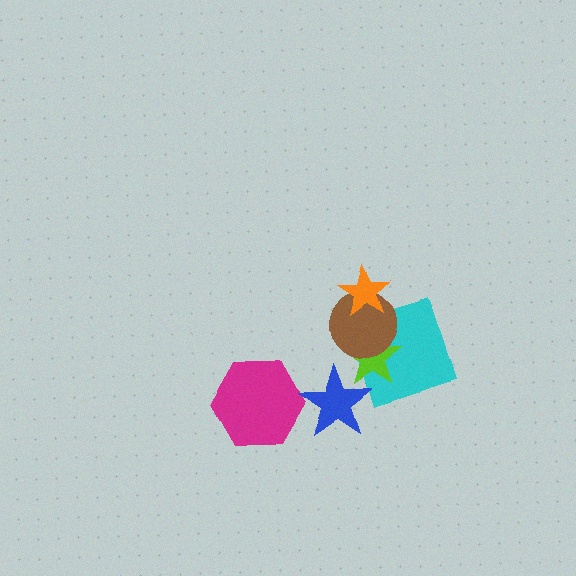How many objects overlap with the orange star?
1 object overlaps with the orange star.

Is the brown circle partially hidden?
Yes, it is partially covered by another shape.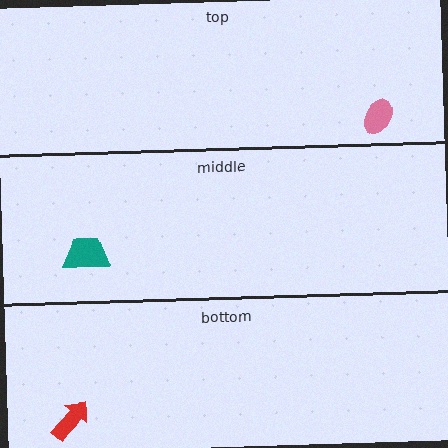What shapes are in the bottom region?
The red arrow.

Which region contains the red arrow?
The bottom region.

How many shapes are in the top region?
1.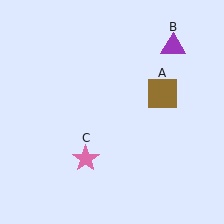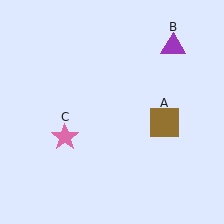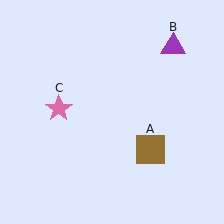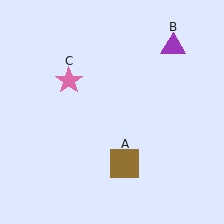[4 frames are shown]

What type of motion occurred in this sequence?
The brown square (object A), pink star (object C) rotated clockwise around the center of the scene.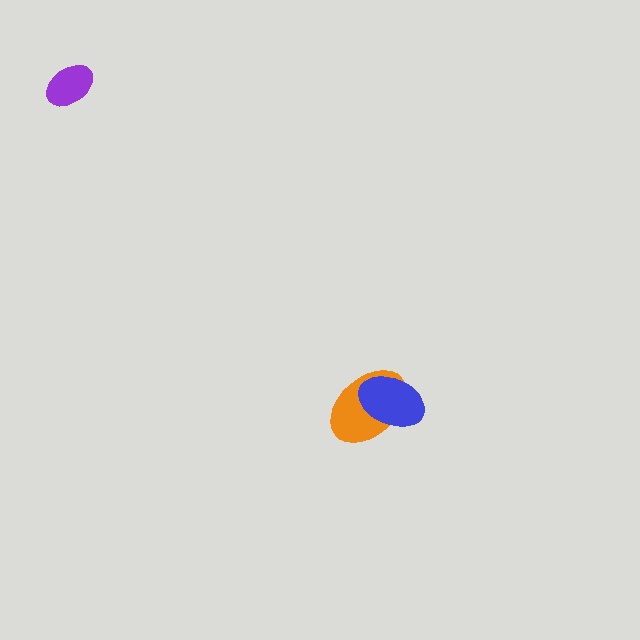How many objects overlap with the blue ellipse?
1 object overlaps with the blue ellipse.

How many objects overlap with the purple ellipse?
0 objects overlap with the purple ellipse.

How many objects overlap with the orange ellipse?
1 object overlaps with the orange ellipse.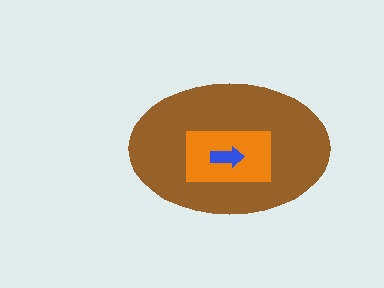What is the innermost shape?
The blue arrow.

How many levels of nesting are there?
3.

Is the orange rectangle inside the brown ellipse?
Yes.